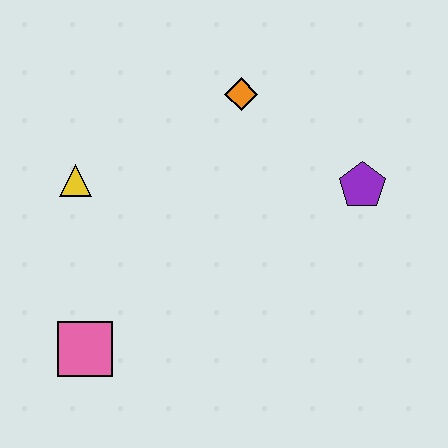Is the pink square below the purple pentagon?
Yes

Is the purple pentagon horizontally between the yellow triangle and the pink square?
No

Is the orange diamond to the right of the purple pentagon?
No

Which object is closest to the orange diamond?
The purple pentagon is closest to the orange diamond.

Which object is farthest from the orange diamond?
The pink square is farthest from the orange diamond.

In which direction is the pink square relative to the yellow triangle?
The pink square is below the yellow triangle.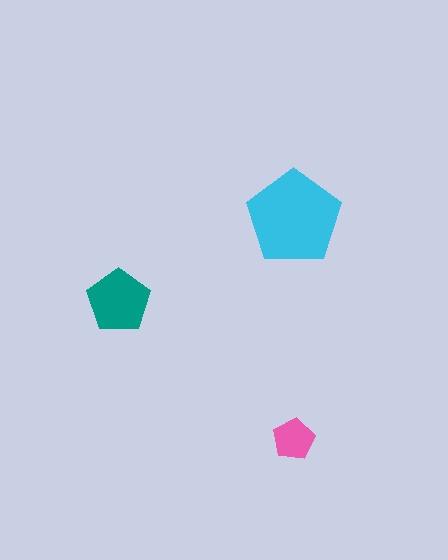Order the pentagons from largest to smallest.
the cyan one, the teal one, the pink one.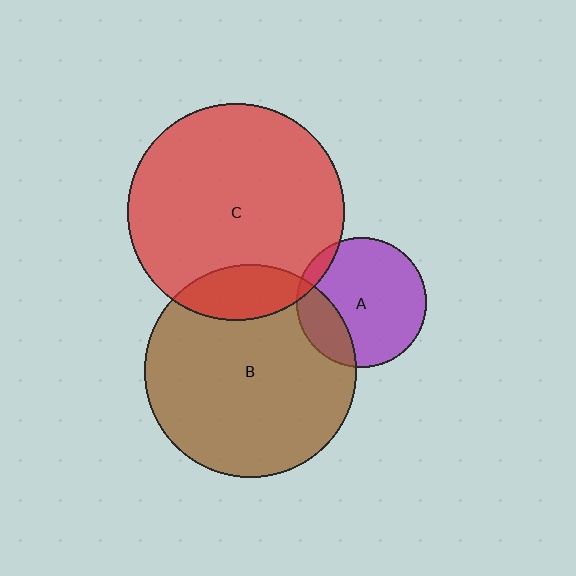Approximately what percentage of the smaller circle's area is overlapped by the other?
Approximately 15%.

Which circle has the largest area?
Circle C (red).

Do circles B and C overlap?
Yes.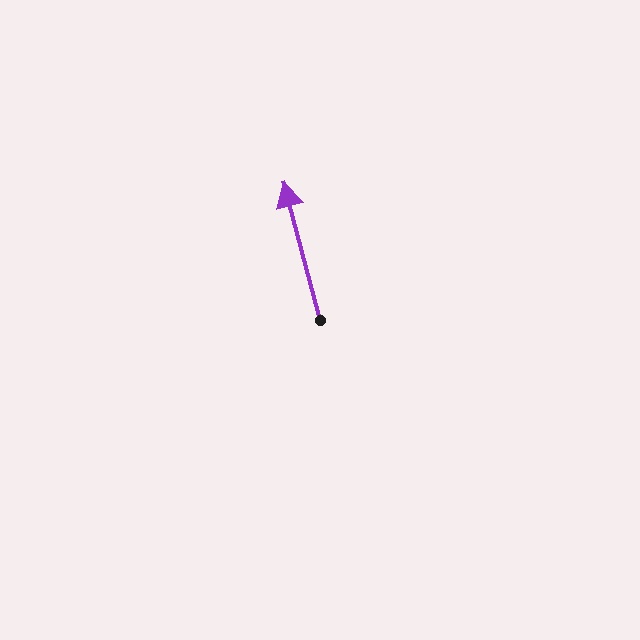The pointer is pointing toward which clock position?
Roughly 12 o'clock.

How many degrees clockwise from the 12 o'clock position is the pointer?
Approximately 345 degrees.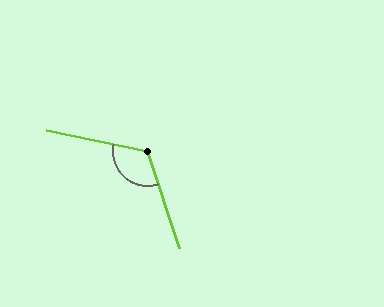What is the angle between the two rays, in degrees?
Approximately 120 degrees.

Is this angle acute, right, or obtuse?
It is obtuse.